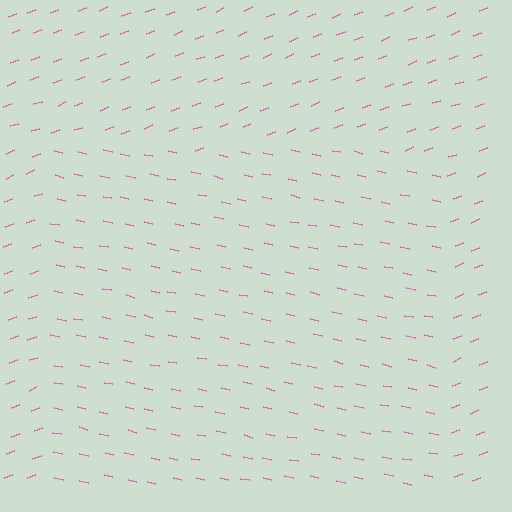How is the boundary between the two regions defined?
The boundary is defined purely by a change in line orientation (approximately 34 degrees difference). All lines are the same color and thickness.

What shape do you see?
I see a rectangle.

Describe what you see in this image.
The image is filled with small pink line segments. A rectangle region in the image has lines oriented differently from the surrounding lines, creating a visible texture boundary.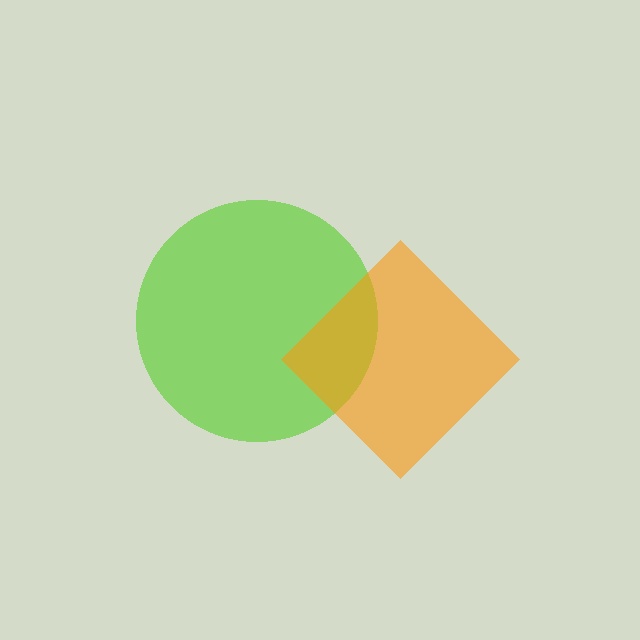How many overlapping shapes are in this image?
There are 2 overlapping shapes in the image.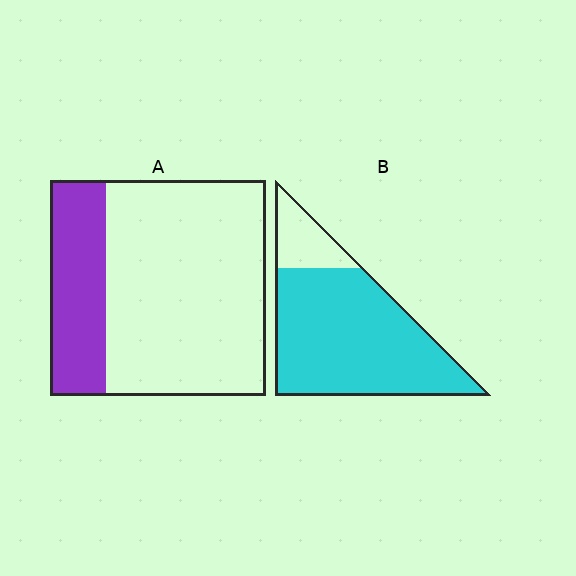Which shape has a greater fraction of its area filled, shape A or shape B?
Shape B.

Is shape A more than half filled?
No.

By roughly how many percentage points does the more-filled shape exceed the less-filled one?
By roughly 55 percentage points (B over A).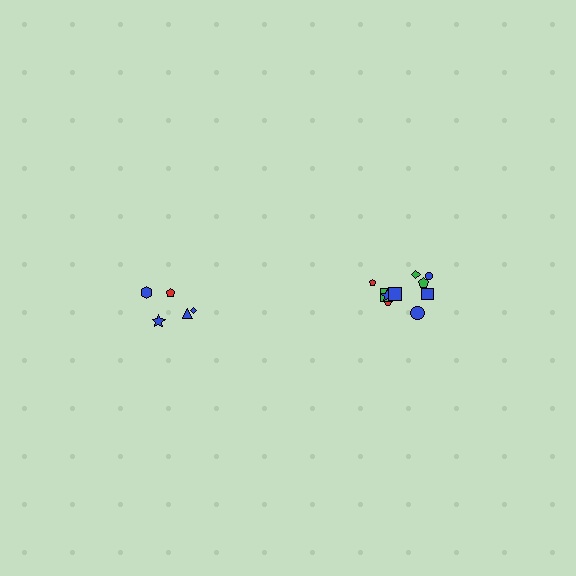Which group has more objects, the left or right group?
The right group.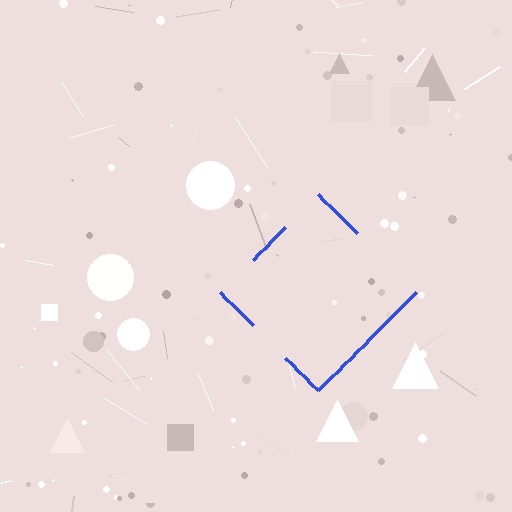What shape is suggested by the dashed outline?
The dashed outline suggests a diamond.